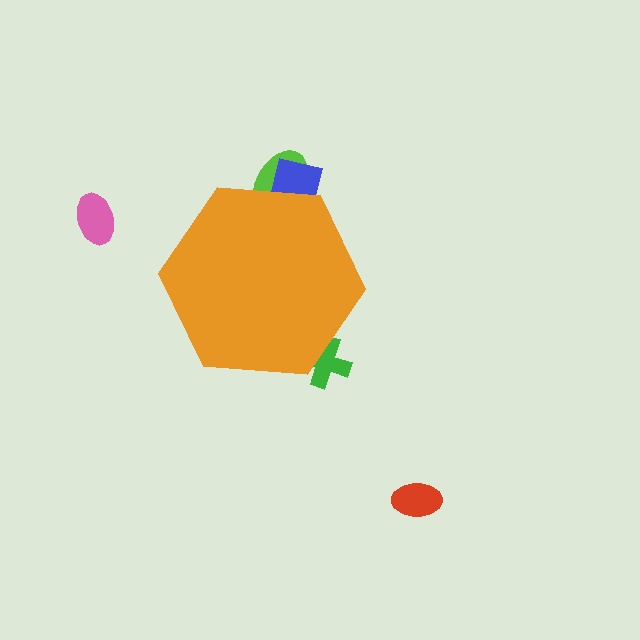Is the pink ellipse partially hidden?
No, the pink ellipse is fully visible.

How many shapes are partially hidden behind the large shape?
3 shapes are partially hidden.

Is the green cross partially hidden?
Yes, the green cross is partially hidden behind the orange hexagon.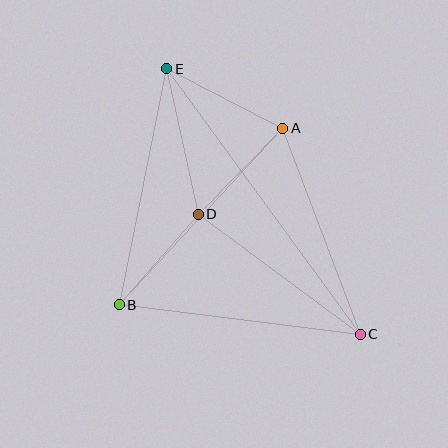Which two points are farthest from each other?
Points C and E are farthest from each other.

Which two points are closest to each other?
Points B and D are closest to each other.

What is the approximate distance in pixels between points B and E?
The distance between B and E is approximately 241 pixels.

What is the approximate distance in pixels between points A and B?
The distance between A and B is approximately 240 pixels.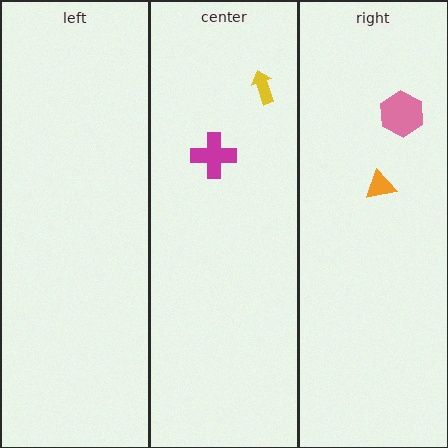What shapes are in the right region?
The pink hexagon, the orange triangle.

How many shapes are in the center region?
2.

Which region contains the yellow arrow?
The center region.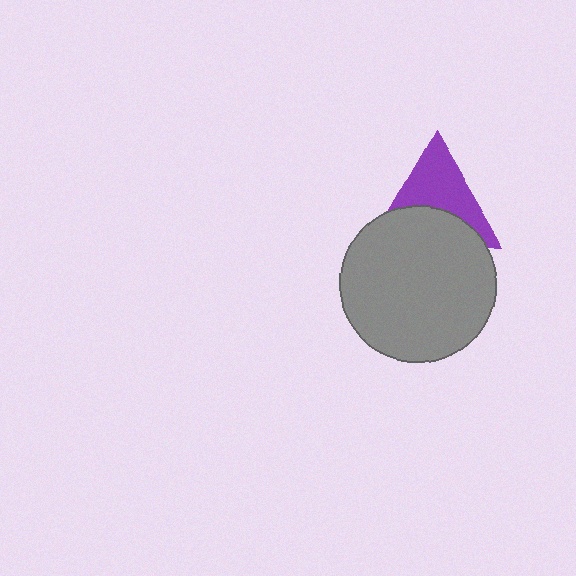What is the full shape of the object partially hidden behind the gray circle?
The partially hidden object is a purple triangle.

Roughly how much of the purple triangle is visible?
About half of it is visible (roughly 55%).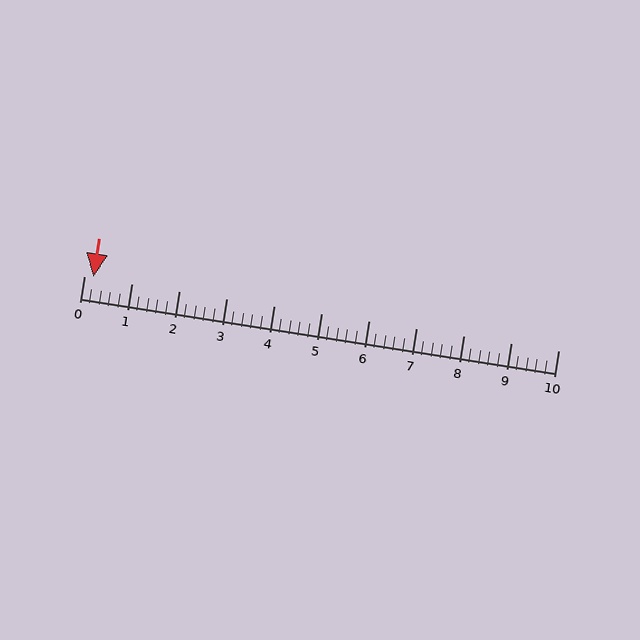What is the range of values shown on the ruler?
The ruler shows values from 0 to 10.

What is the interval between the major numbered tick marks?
The major tick marks are spaced 1 units apart.